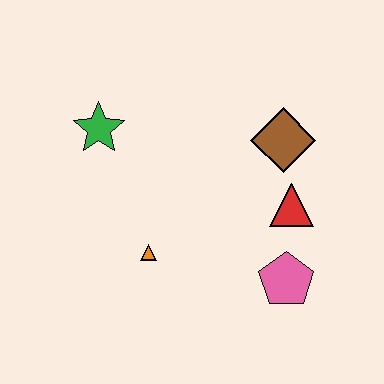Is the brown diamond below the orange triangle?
No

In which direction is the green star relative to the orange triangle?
The green star is above the orange triangle.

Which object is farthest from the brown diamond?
The green star is farthest from the brown diamond.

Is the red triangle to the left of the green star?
No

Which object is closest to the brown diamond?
The red triangle is closest to the brown diamond.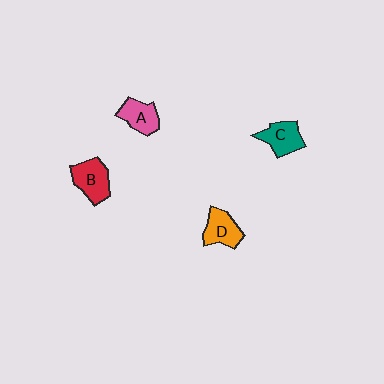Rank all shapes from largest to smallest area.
From largest to smallest: B (red), C (teal), D (orange), A (pink).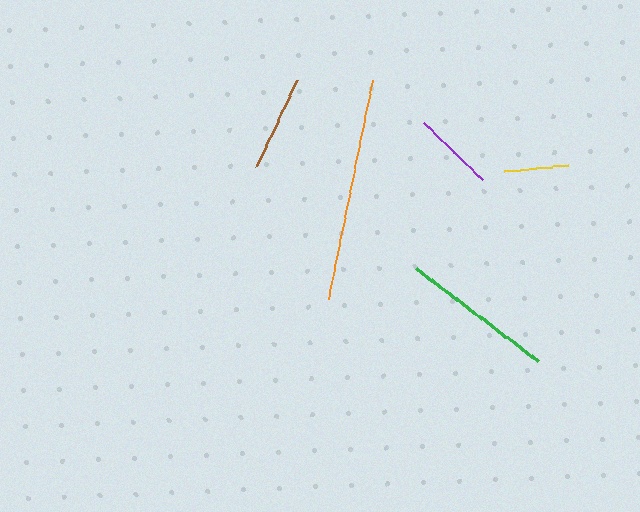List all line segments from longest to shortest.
From longest to shortest: orange, green, brown, purple, yellow.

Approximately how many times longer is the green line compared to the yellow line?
The green line is approximately 2.4 times the length of the yellow line.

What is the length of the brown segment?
The brown segment is approximately 95 pixels long.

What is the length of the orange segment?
The orange segment is approximately 223 pixels long.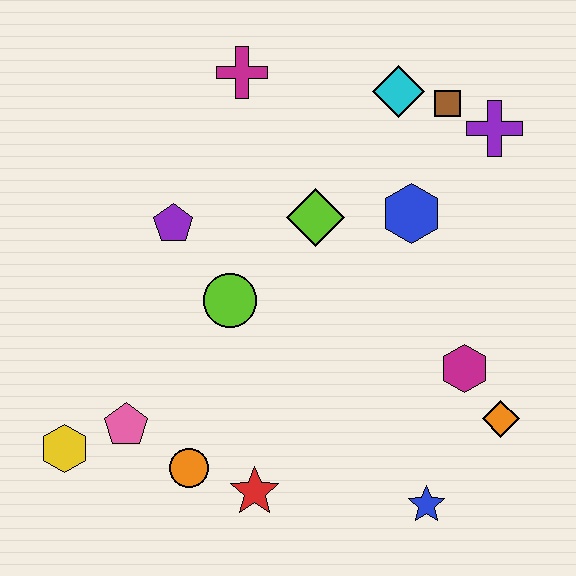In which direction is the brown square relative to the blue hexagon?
The brown square is above the blue hexagon.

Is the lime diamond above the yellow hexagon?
Yes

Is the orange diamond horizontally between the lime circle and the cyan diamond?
No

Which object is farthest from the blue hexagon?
The yellow hexagon is farthest from the blue hexagon.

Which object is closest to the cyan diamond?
The brown square is closest to the cyan diamond.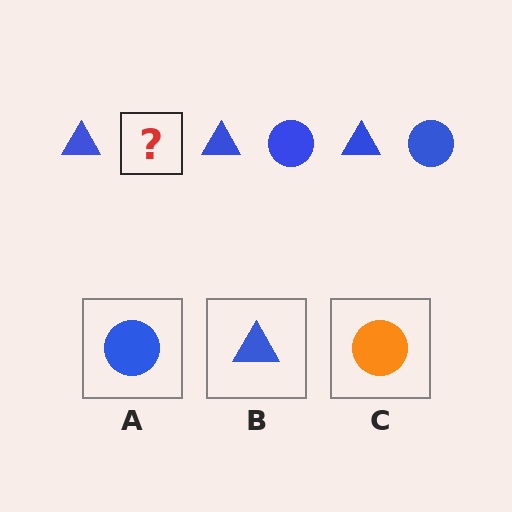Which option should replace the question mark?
Option A.